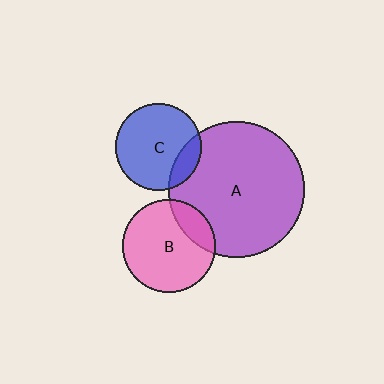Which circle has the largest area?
Circle A (purple).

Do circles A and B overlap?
Yes.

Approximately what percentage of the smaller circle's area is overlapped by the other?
Approximately 20%.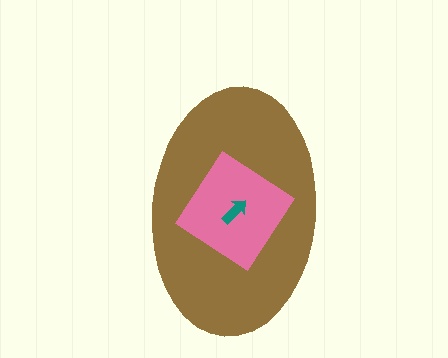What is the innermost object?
The teal arrow.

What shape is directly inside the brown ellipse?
The pink diamond.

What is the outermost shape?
The brown ellipse.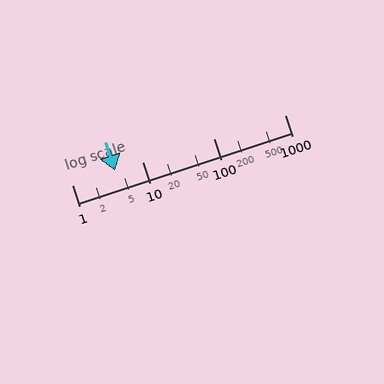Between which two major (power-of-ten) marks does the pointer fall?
The pointer is between 1 and 10.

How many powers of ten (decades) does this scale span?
The scale spans 3 decades, from 1 to 1000.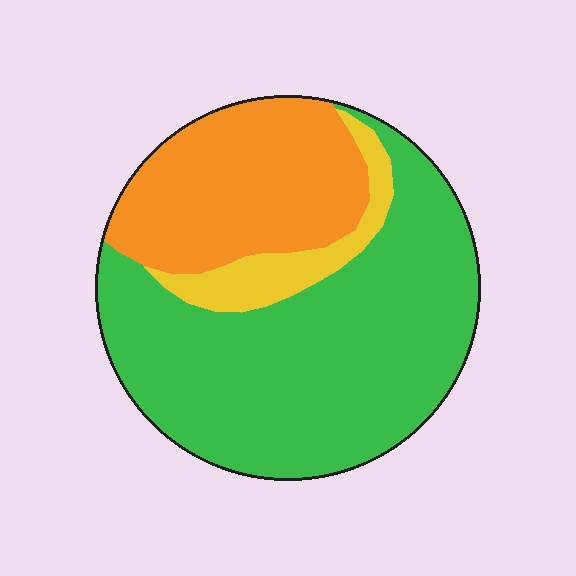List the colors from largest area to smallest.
From largest to smallest: green, orange, yellow.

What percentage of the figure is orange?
Orange takes up between a sixth and a third of the figure.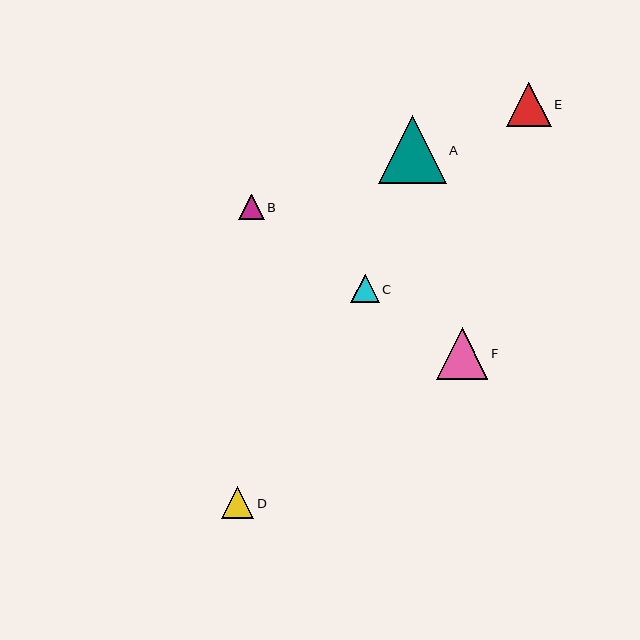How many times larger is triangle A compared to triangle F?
Triangle A is approximately 1.3 times the size of triangle F.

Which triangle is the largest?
Triangle A is the largest with a size of approximately 68 pixels.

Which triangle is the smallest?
Triangle B is the smallest with a size of approximately 25 pixels.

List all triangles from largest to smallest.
From largest to smallest: A, F, E, D, C, B.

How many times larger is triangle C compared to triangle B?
Triangle C is approximately 1.1 times the size of triangle B.